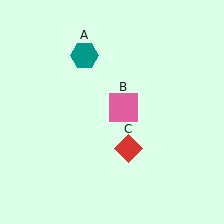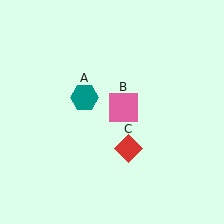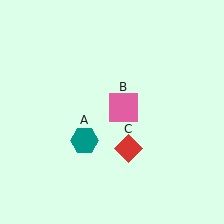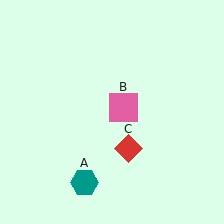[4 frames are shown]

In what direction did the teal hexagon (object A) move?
The teal hexagon (object A) moved down.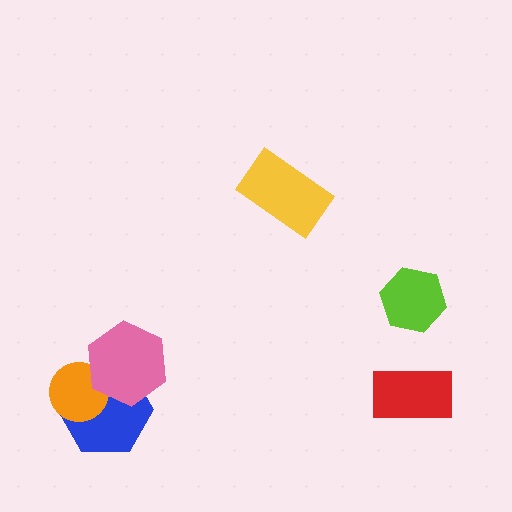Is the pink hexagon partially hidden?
No, no other shape covers it.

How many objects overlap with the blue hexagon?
2 objects overlap with the blue hexagon.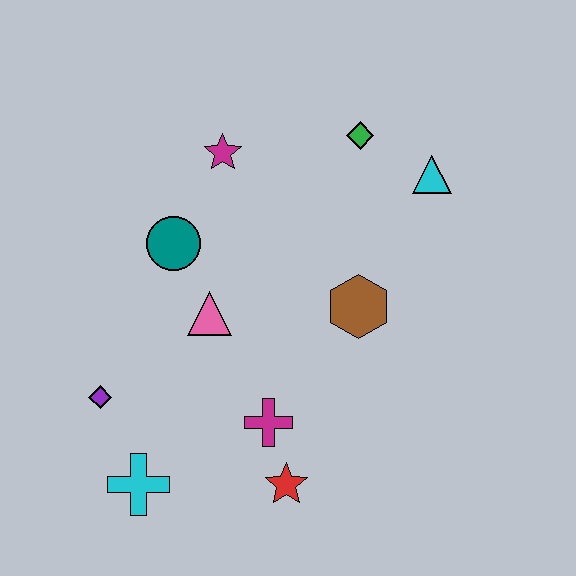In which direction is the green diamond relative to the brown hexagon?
The green diamond is above the brown hexagon.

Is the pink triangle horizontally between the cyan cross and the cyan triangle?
Yes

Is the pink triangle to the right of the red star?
No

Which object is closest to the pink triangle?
The teal circle is closest to the pink triangle.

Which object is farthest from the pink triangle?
The cyan triangle is farthest from the pink triangle.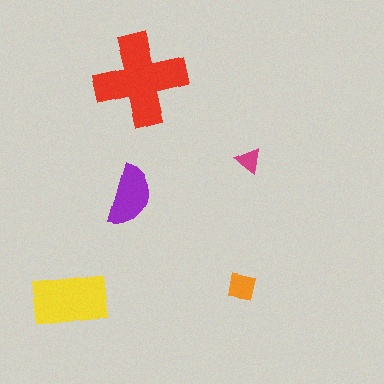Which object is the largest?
The red cross.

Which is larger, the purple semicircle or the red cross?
The red cross.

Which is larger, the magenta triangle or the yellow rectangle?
The yellow rectangle.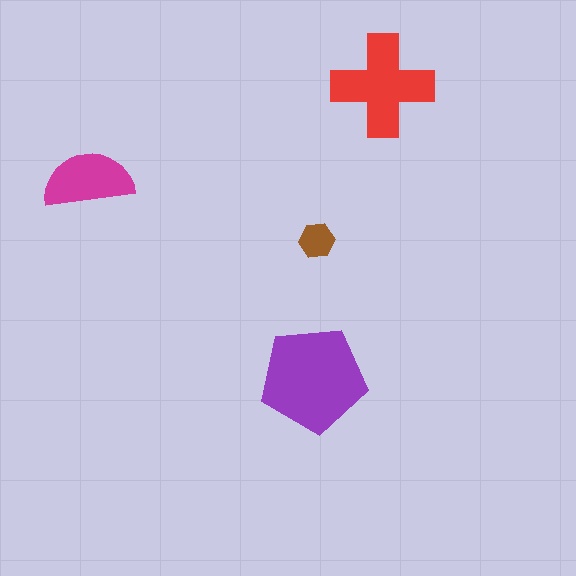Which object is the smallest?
The brown hexagon.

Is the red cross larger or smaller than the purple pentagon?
Smaller.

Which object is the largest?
The purple pentagon.